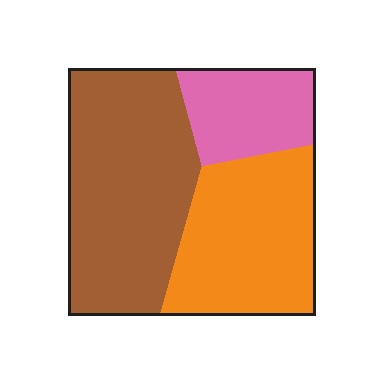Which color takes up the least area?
Pink, at roughly 20%.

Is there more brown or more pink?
Brown.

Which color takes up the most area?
Brown, at roughly 45%.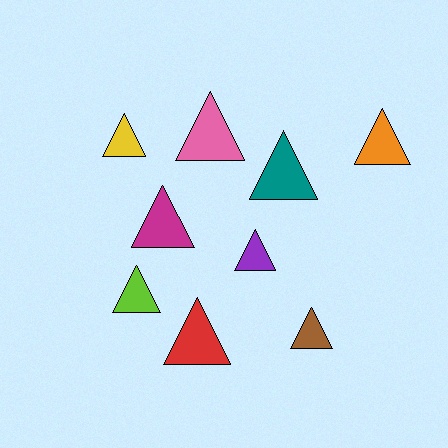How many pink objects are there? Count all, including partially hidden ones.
There is 1 pink object.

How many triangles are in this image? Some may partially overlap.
There are 9 triangles.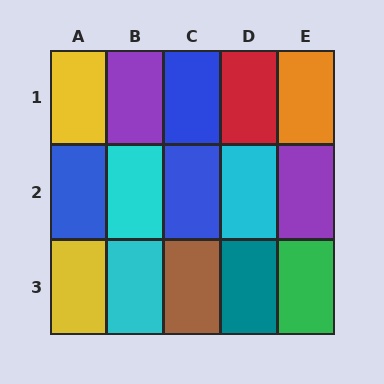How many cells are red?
1 cell is red.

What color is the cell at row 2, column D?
Cyan.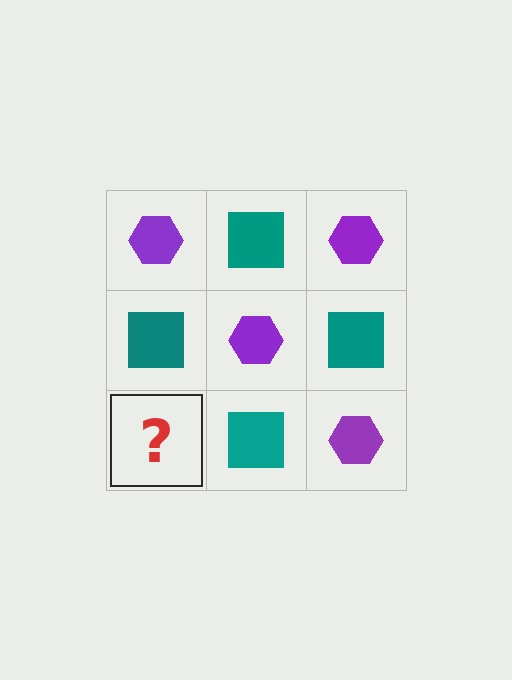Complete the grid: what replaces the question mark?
The question mark should be replaced with a purple hexagon.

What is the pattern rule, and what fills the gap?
The rule is that it alternates purple hexagon and teal square in a checkerboard pattern. The gap should be filled with a purple hexagon.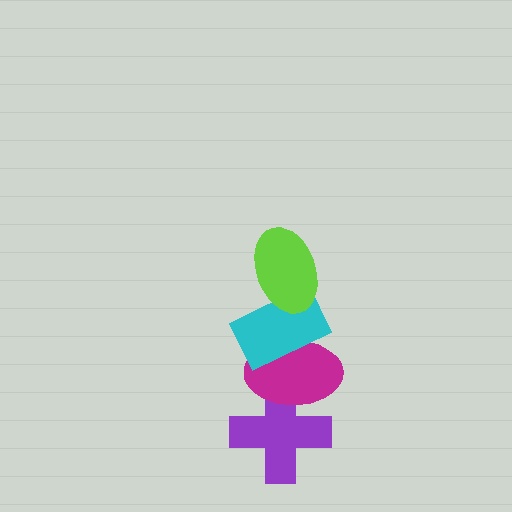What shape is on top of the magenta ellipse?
The cyan rectangle is on top of the magenta ellipse.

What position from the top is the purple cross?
The purple cross is 4th from the top.